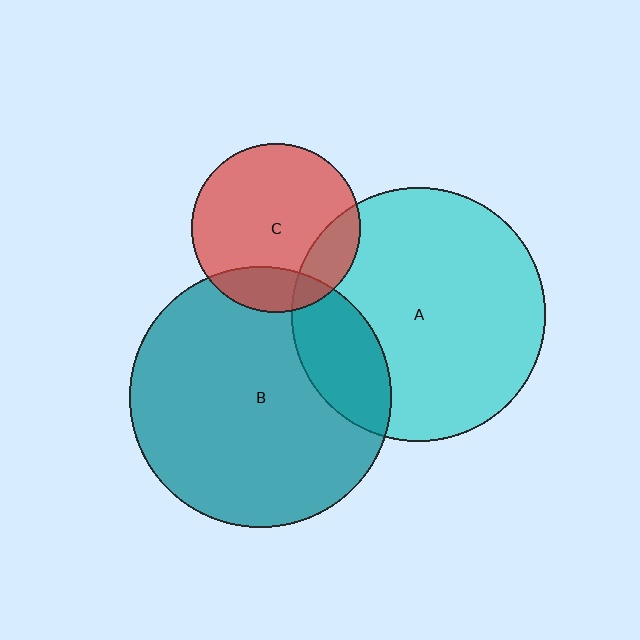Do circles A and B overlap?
Yes.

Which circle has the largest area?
Circle B (teal).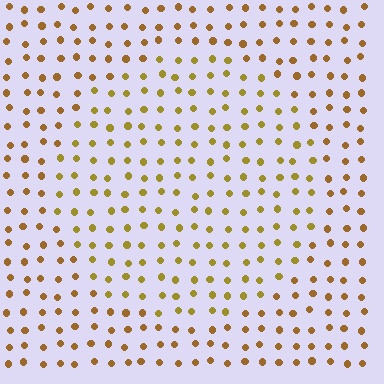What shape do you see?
I see a circle.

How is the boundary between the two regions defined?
The boundary is defined purely by a slight shift in hue (about 20 degrees). Spacing, size, and orientation are identical on both sides.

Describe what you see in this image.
The image is filled with small brown elements in a uniform arrangement. A circle-shaped region is visible where the elements are tinted to a slightly different hue, forming a subtle color boundary.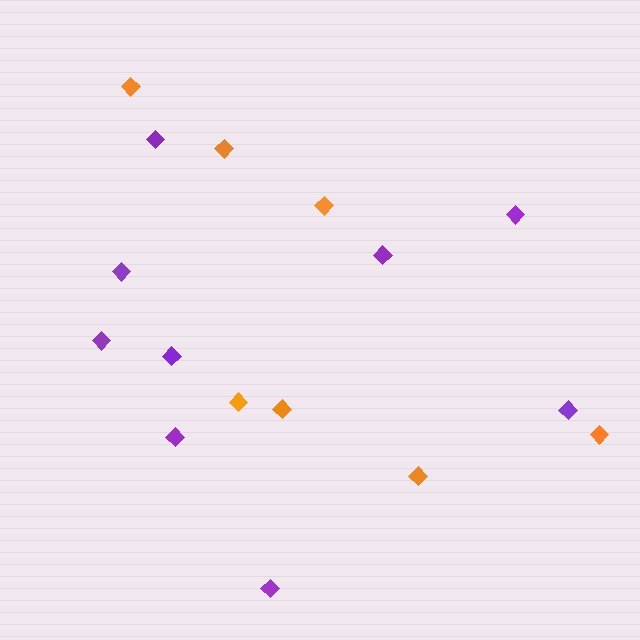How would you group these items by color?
There are 2 groups: one group of orange diamonds (7) and one group of purple diamonds (9).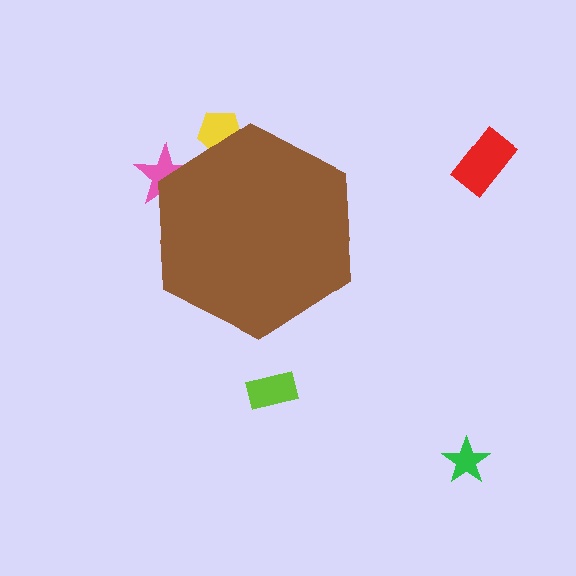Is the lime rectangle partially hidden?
No, the lime rectangle is fully visible.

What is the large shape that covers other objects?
A brown hexagon.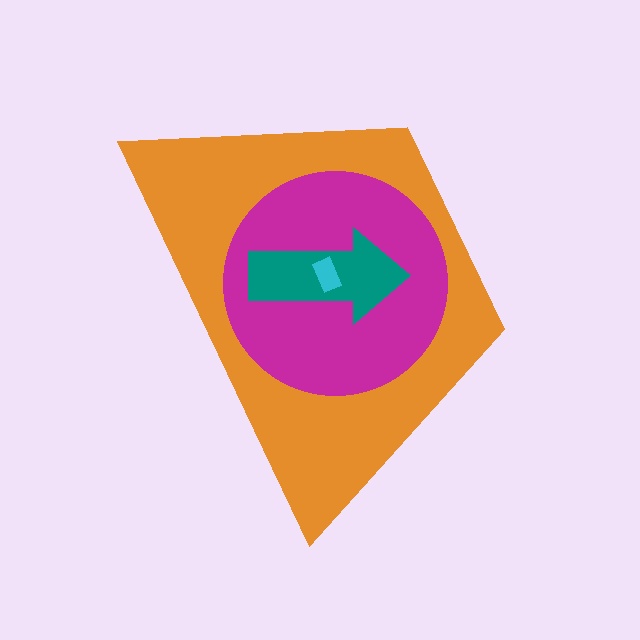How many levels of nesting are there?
4.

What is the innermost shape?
The cyan rectangle.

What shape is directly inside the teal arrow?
The cyan rectangle.